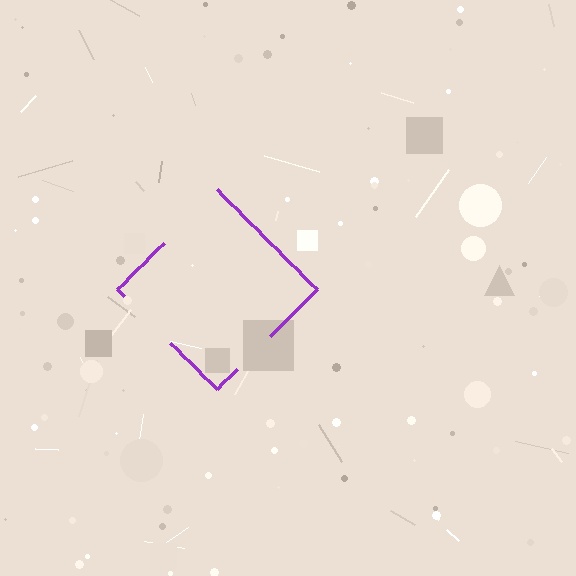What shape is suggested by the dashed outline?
The dashed outline suggests a diamond.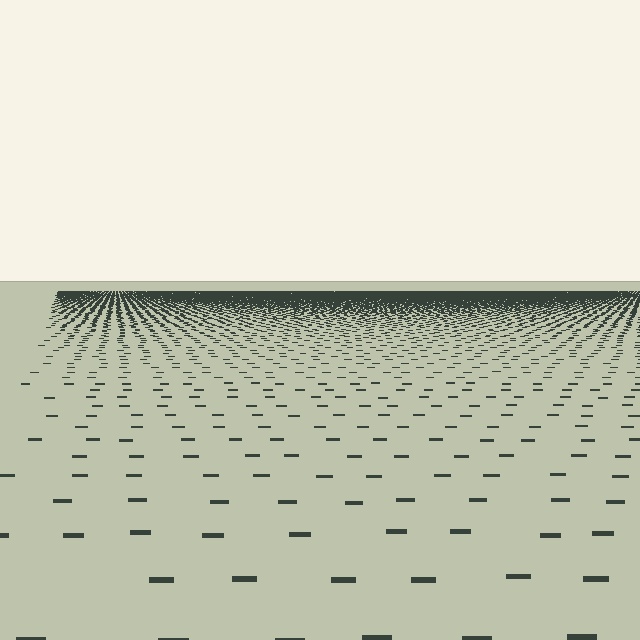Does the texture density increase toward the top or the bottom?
Density increases toward the top.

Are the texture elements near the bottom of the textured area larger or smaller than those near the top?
Larger. Near the bottom, elements are closer to the viewer and appear at a bigger on-screen size.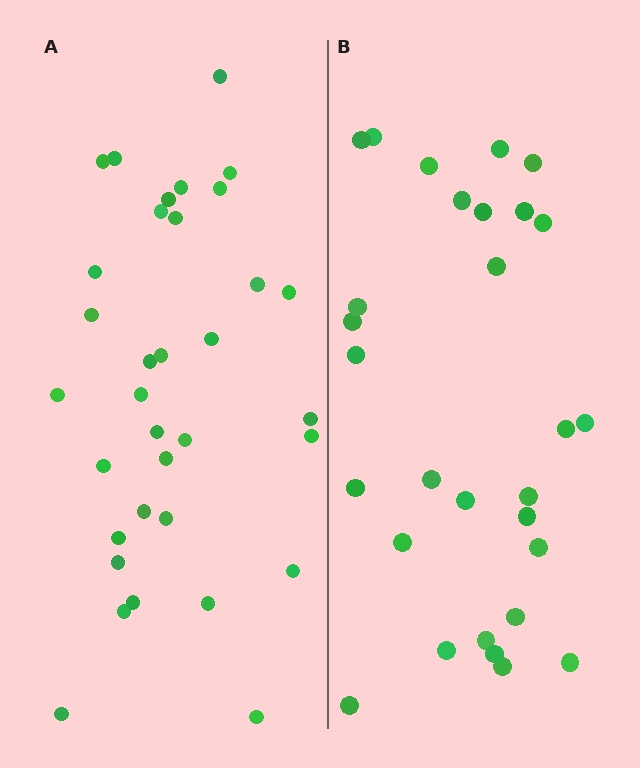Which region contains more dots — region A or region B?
Region A (the left region) has more dots.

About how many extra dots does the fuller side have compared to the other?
Region A has about 5 more dots than region B.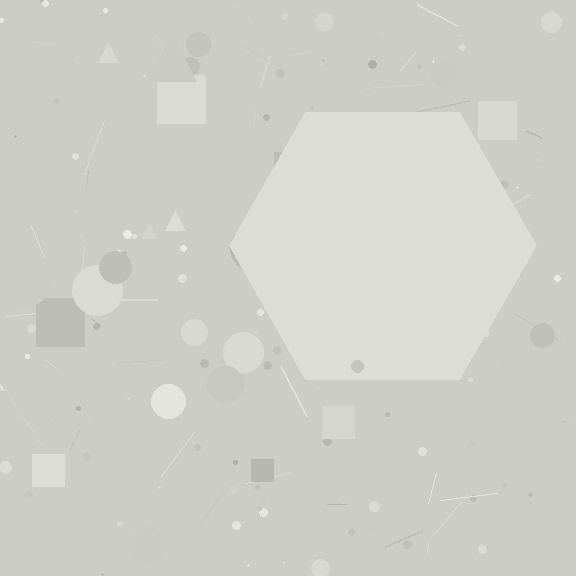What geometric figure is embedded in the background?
A hexagon is embedded in the background.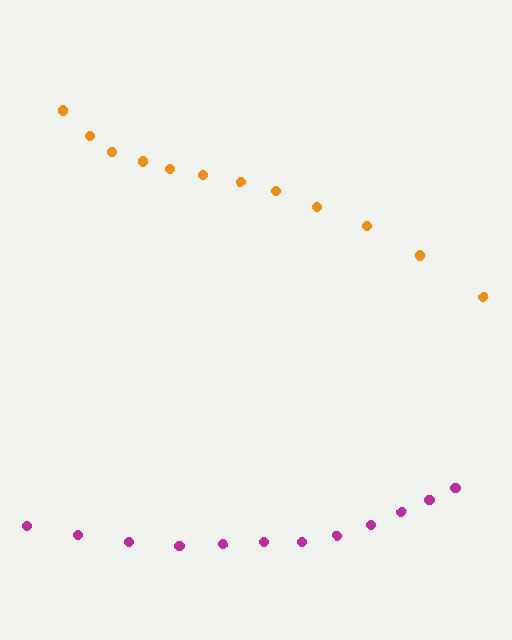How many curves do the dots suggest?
There are 2 distinct paths.